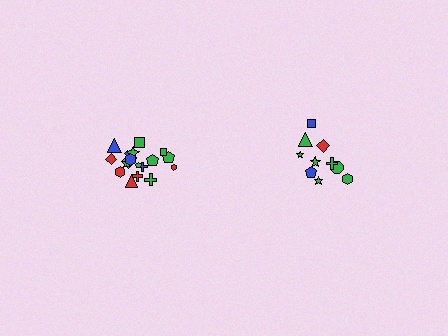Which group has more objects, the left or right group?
The left group.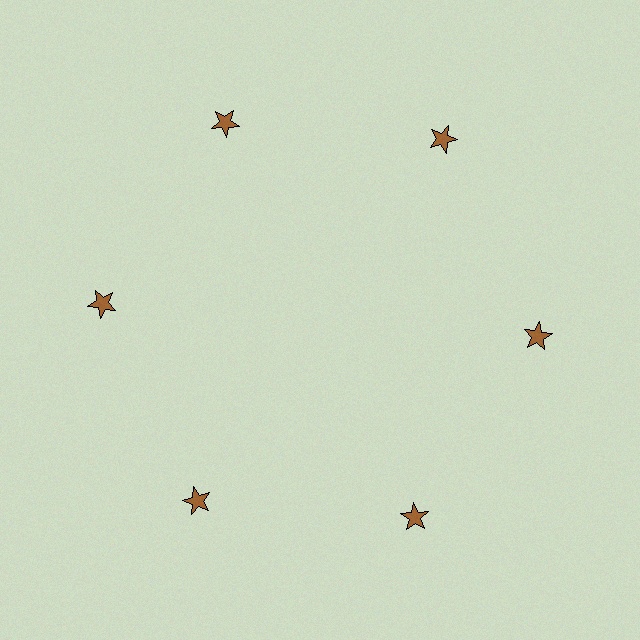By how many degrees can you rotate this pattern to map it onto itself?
The pattern maps onto itself every 60 degrees of rotation.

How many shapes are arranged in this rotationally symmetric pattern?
There are 6 shapes, arranged in 6 groups of 1.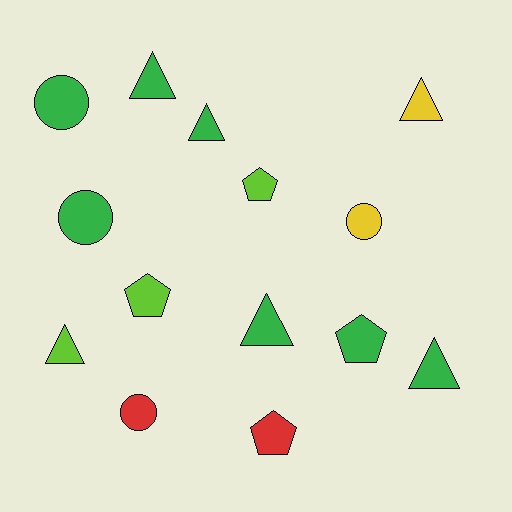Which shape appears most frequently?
Triangle, with 6 objects.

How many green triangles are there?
There are 4 green triangles.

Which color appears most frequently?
Green, with 7 objects.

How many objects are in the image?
There are 14 objects.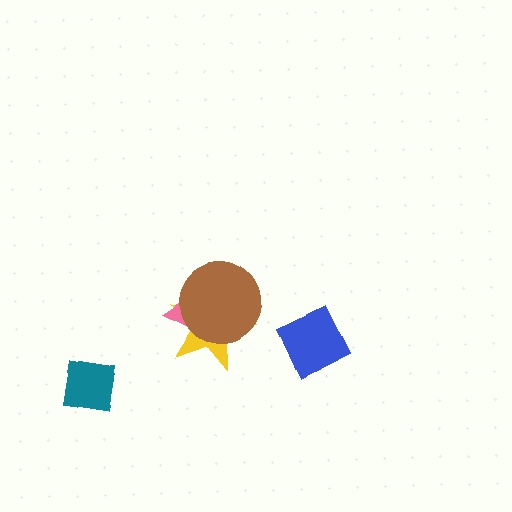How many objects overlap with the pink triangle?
2 objects overlap with the pink triangle.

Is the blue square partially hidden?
No, no other shape covers it.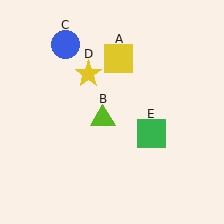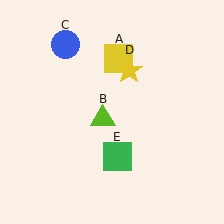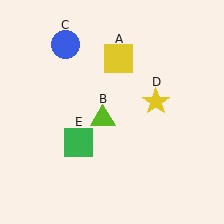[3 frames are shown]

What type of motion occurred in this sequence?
The yellow star (object D), green square (object E) rotated clockwise around the center of the scene.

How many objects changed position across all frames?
2 objects changed position: yellow star (object D), green square (object E).